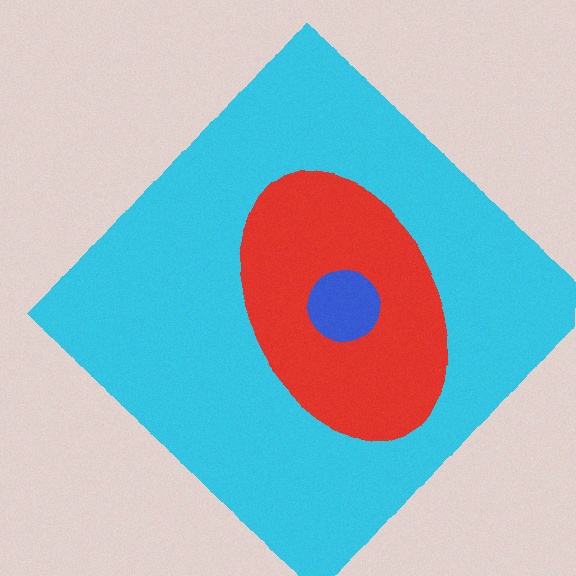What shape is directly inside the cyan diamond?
The red ellipse.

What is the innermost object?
The blue circle.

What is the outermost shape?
The cyan diamond.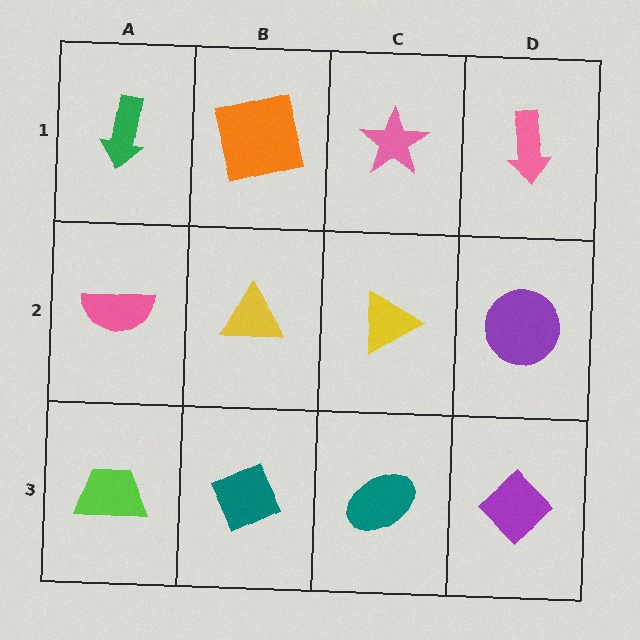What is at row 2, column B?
A yellow triangle.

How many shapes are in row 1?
4 shapes.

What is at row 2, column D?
A purple circle.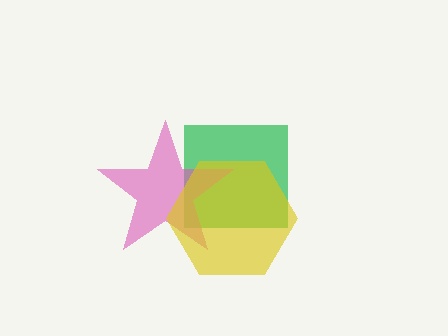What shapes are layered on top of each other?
The layered shapes are: a green square, a pink star, a yellow hexagon.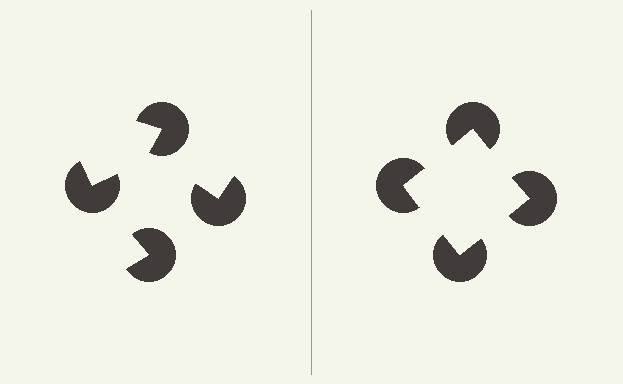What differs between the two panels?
The pac-man discs are positioned identically on both sides; only the wedge orientations differ. On the right they align to a square; on the left they are misaligned.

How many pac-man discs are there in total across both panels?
8 — 4 on each side.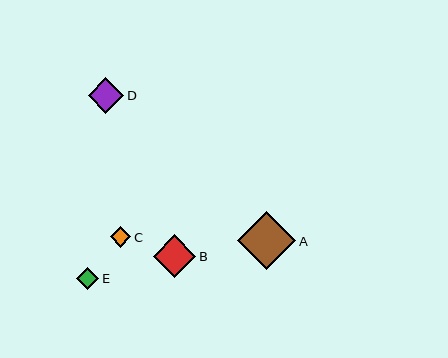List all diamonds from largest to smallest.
From largest to smallest: A, B, D, E, C.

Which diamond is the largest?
Diamond A is the largest with a size of approximately 58 pixels.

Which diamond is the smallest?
Diamond C is the smallest with a size of approximately 21 pixels.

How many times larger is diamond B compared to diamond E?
Diamond B is approximately 1.9 times the size of diamond E.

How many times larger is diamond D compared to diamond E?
Diamond D is approximately 1.6 times the size of diamond E.